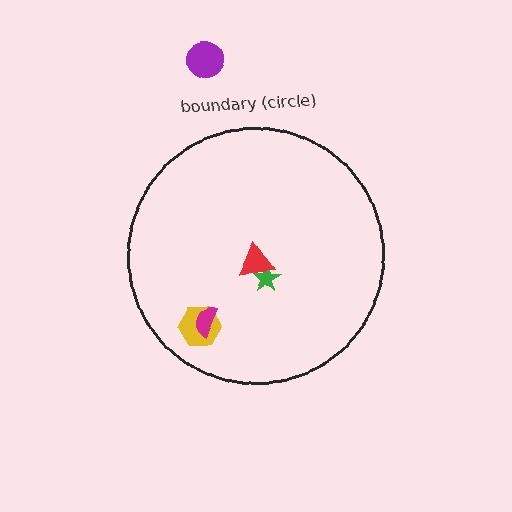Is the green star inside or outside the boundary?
Inside.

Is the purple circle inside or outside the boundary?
Outside.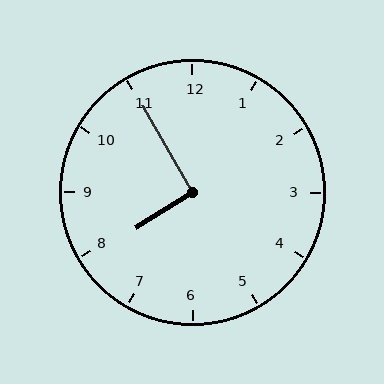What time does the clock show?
7:55.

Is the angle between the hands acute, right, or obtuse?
It is right.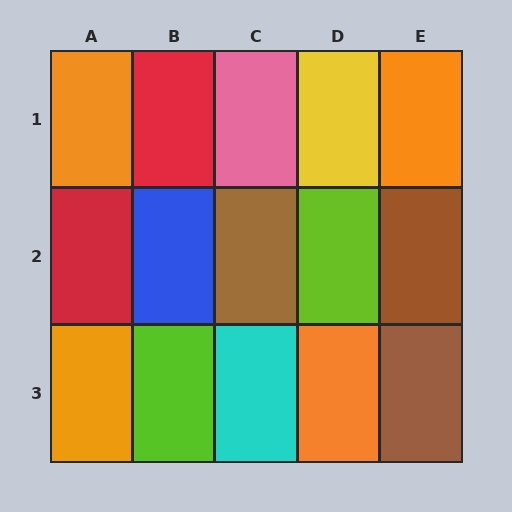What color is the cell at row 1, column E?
Orange.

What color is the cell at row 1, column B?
Red.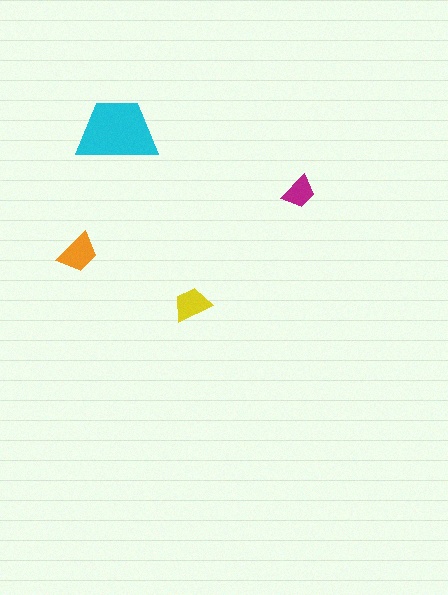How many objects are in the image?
There are 4 objects in the image.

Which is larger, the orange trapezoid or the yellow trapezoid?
The orange one.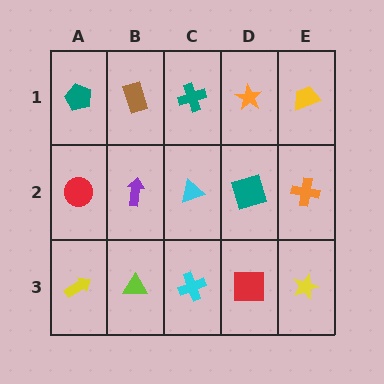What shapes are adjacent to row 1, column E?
An orange cross (row 2, column E), an orange star (row 1, column D).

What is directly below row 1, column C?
A cyan triangle.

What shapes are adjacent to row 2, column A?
A teal pentagon (row 1, column A), a yellow arrow (row 3, column A), a purple arrow (row 2, column B).